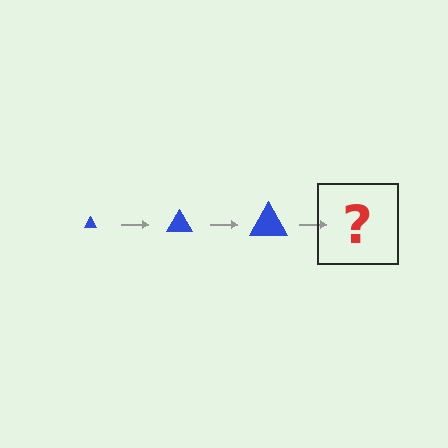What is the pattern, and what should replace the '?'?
The pattern is that the triangle gets progressively larger each step. The '?' should be a blue triangle, larger than the previous one.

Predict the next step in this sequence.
The next step is a blue triangle, larger than the previous one.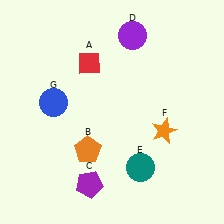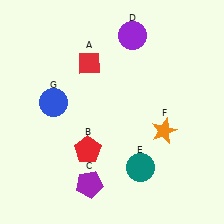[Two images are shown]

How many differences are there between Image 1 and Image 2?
There is 1 difference between the two images.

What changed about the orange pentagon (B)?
In Image 1, B is orange. In Image 2, it changed to red.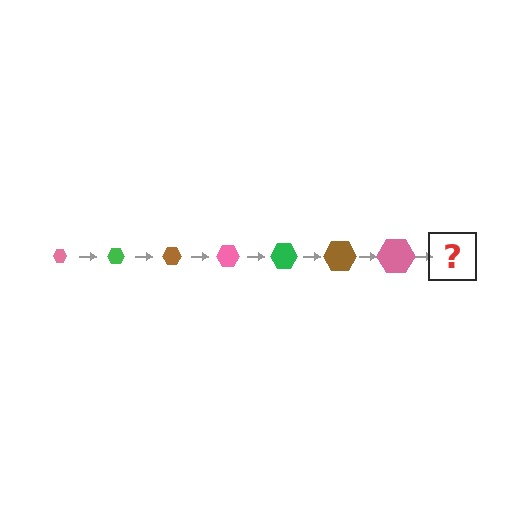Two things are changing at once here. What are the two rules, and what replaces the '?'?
The two rules are that the hexagon grows larger each step and the color cycles through pink, green, and brown. The '?' should be a green hexagon, larger than the previous one.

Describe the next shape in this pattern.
It should be a green hexagon, larger than the previous one.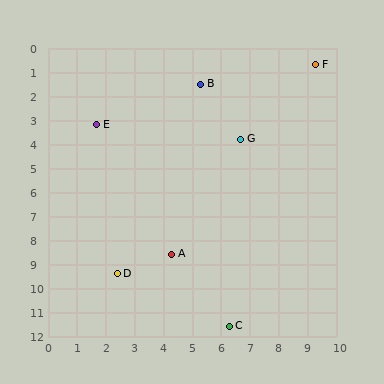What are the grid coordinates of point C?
Point C is at approximately (6.3, 11.6).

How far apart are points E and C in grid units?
Points E and C are about 9.6 grid units apart.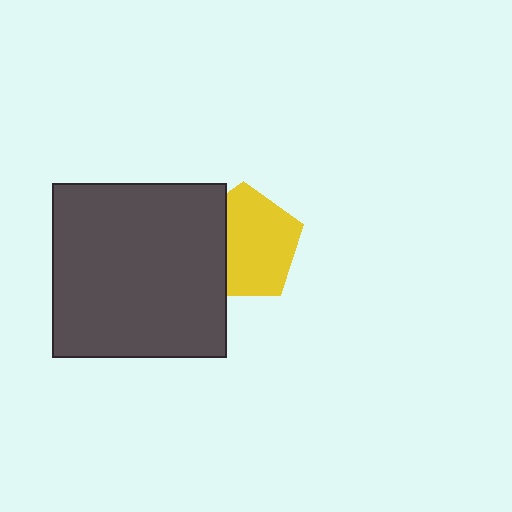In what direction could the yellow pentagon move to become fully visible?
The yellow pentagon could move right. That would shift it out from behind the dark gray square entirely.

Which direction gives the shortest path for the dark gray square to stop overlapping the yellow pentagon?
Moving left gives the shortest separation.